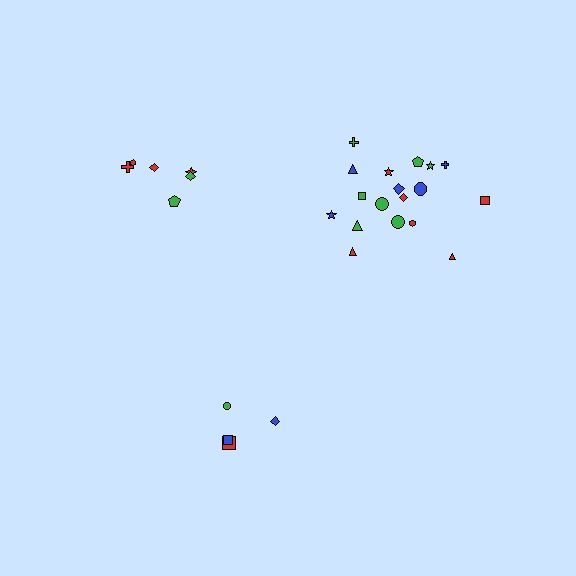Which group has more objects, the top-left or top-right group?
The top-right group.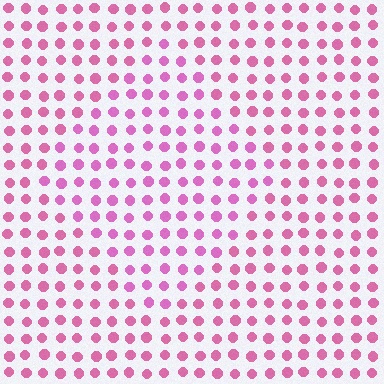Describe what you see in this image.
The image is filled with small pink elements in a uniform arrangement. A diamond-shaped region is visible where the elements are tinted to a slightly different hue, forming a subtle color boundary.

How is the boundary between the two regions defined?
The boundary is defined purely by a slight shift in hue (about 16 degrees). Spacing, size, and orientation are identical on both sides.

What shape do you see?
I see a diamond.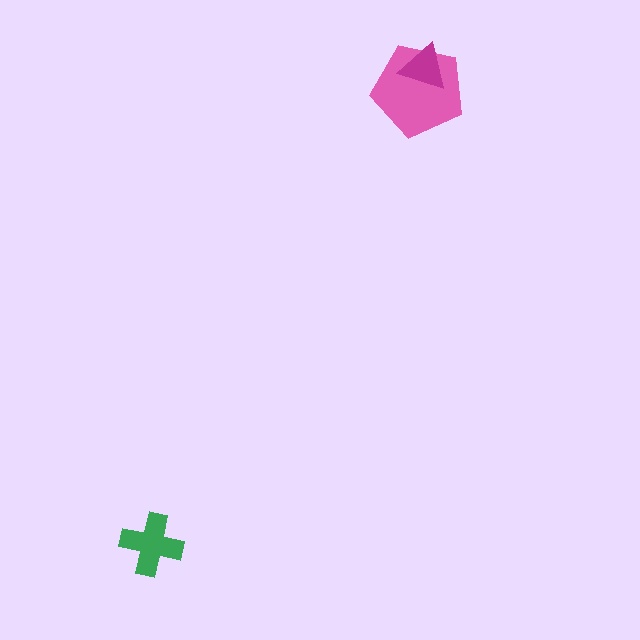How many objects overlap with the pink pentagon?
1 object overlaps with the pink pentagon.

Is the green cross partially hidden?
No, no other shape covers it.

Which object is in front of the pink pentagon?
The magenta triangle is in front of the pink pentagon.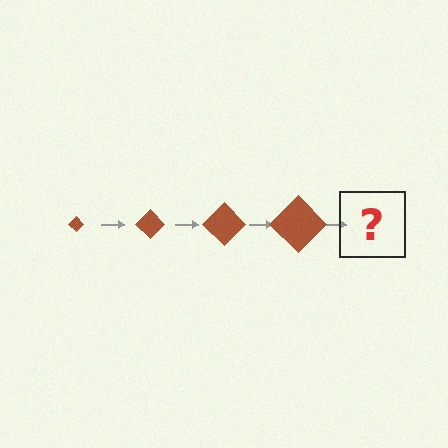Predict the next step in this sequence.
The next step is a brown diamond, larger than the previous one.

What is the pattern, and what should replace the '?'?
The pattern is that the diamond gets progressively larger each step. The '?' should be a brown diamond, larger than the previous one.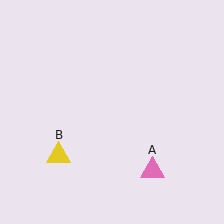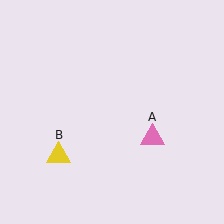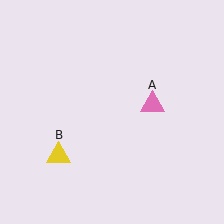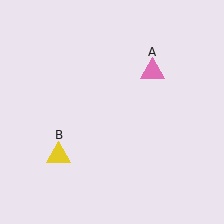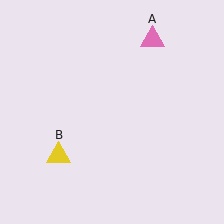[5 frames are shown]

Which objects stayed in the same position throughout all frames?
Yellow triangle (object B) remained stationary.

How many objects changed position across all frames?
1 object changed position: pink triangle (object A).